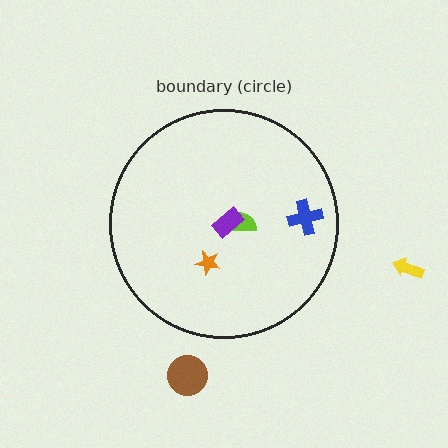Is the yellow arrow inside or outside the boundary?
Outside.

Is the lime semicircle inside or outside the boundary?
Inside.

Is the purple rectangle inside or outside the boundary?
Inside.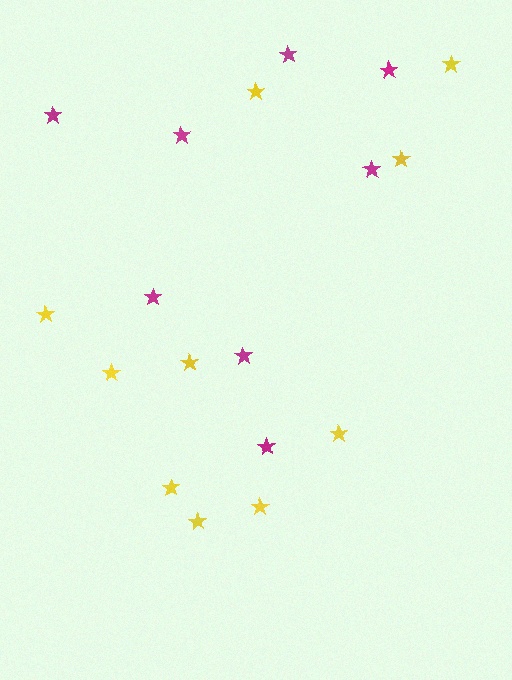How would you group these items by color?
There are 2 groups: one group of yellow stars (10) and one group of magenta stars (8).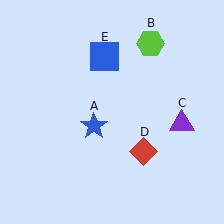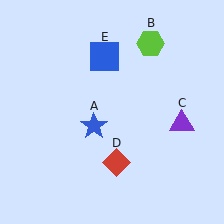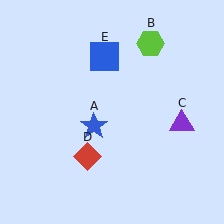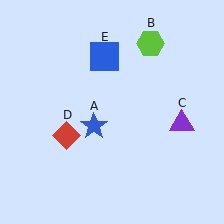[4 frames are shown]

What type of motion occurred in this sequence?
The red diamond (object D) rotated clockwise around the center of the scene.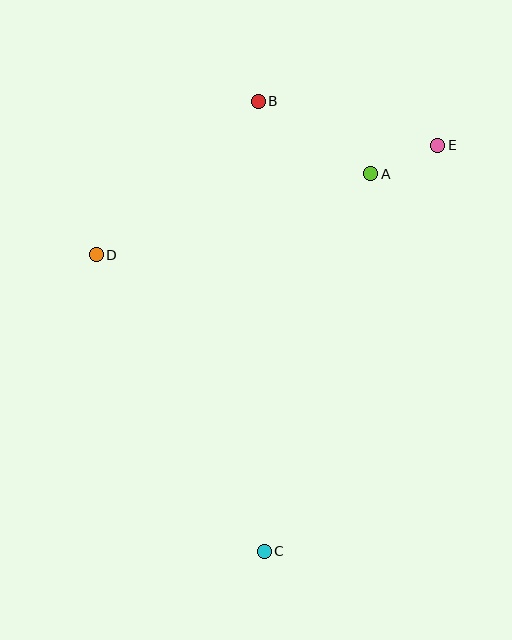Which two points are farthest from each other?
Points B and C are farthest from each other.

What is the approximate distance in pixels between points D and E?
The distance between D and E is approximately 359 pixels.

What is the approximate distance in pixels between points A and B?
The distance between A and B is approximately 134 pixels.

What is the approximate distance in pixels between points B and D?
The distance between B and D is approximately 223 pixels.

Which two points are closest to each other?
Points A and E are closest to each other.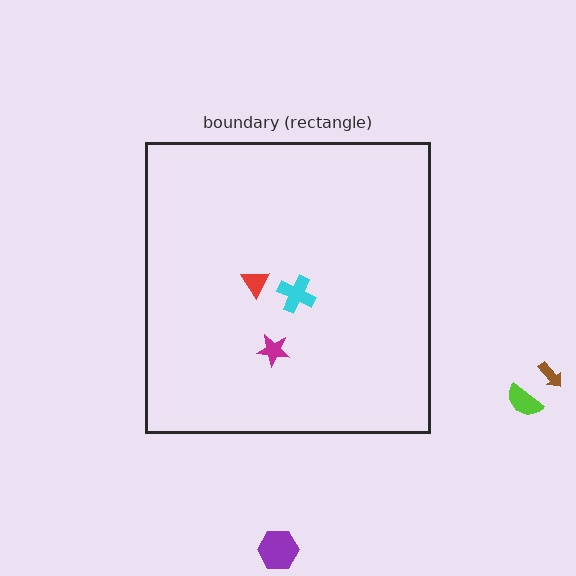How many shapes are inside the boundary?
3 inside, 3 outside.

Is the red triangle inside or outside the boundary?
Inside.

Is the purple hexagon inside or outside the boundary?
Outside.